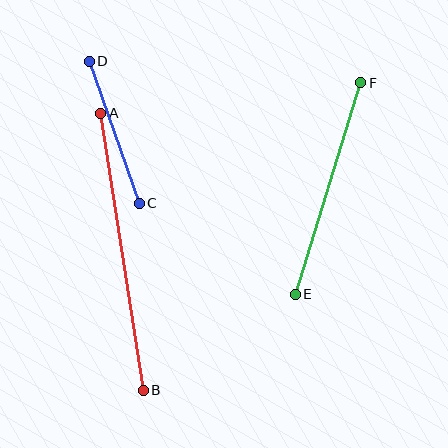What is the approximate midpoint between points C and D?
The midpoint is at approximately (114, 132) pixels.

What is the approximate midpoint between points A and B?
The midpoint is at approximately (122, 252) pixels.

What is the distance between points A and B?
The distance is approximately 280 pixels.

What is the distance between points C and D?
The distance is approximately 150 pixels.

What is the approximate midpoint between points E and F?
The midpoint is at approximately (328, 189) pixels.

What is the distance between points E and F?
The distance is approximately 222 pixels.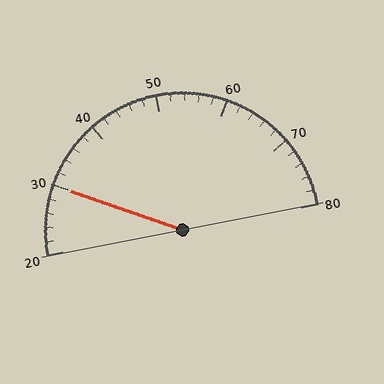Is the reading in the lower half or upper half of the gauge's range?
The reading is in the lower half of the range (20 to 80).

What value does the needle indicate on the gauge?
The needle indicates approximately 30.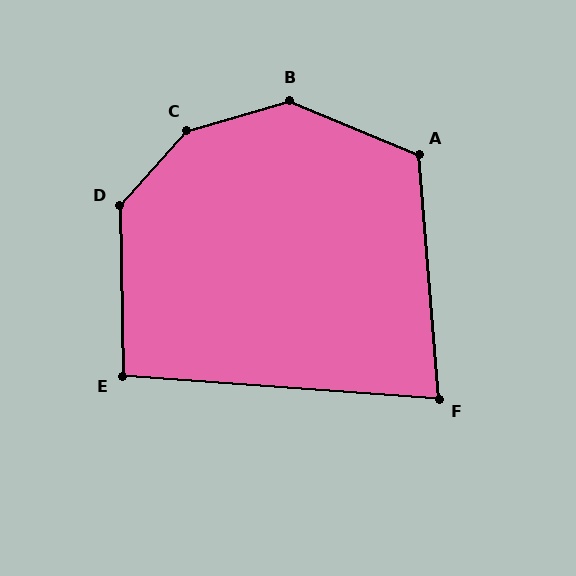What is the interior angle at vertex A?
Approximately 117 degrees (obtuse).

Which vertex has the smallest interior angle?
F, at approximately 81 degrees.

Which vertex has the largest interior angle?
C, at approximately 148 degrees.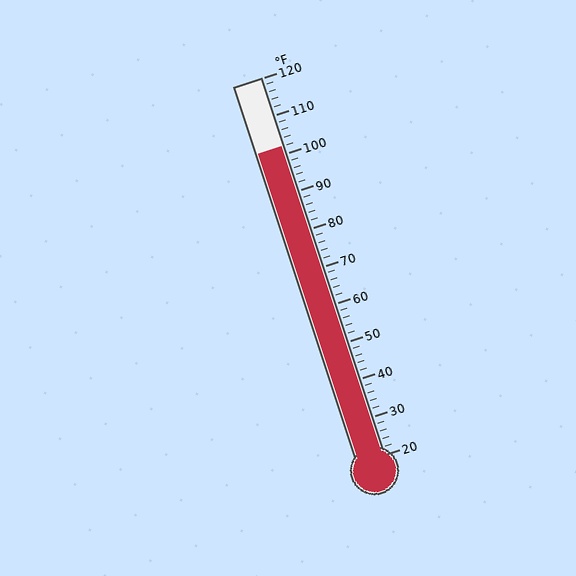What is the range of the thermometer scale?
The thermometer scale ranges from 20°F to 120°F.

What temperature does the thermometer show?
The thermometer shows approximately 102°F.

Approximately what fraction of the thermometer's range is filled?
The thermometer is filled to approximately 80% of its range.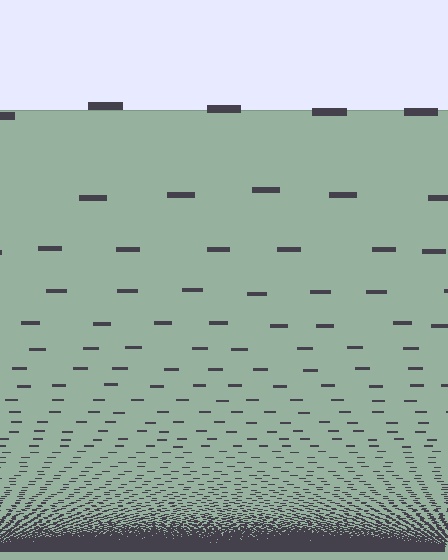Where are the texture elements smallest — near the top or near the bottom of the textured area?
Near the bottom.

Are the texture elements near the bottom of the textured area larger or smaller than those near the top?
Smaller. The gradient is inverted — elements near the bottom are smaller and denser.